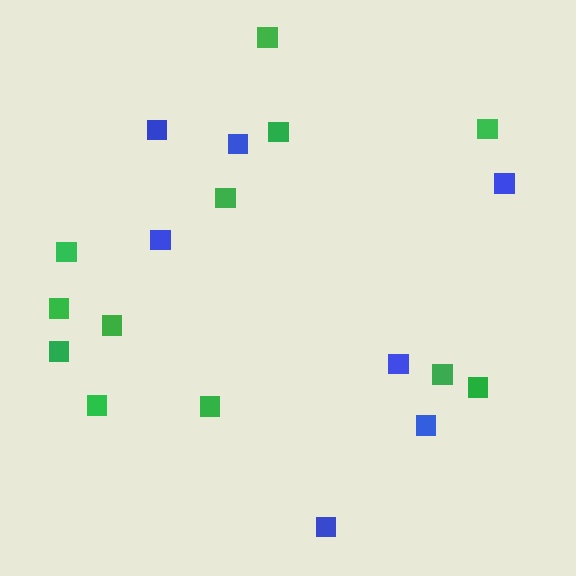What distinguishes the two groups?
There are 2 groups: one group of blue squares (7) and one group of green squares (12).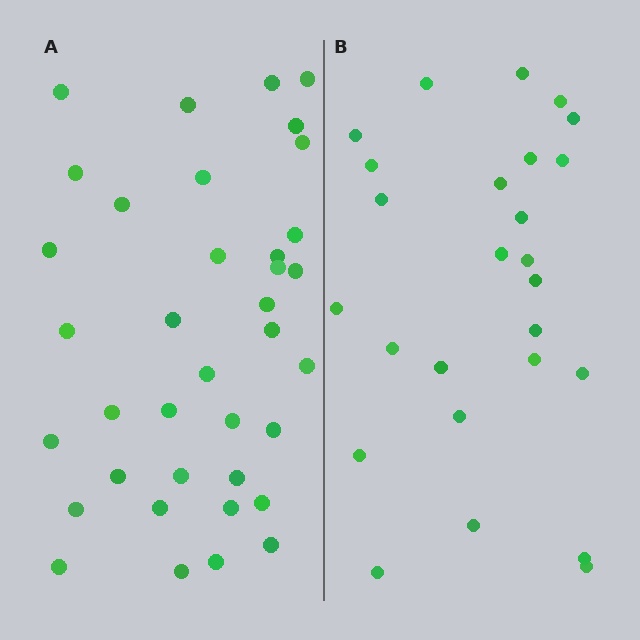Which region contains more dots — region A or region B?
Region A (the left region) has more dots.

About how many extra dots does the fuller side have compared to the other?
Region A has roughly 12 or so more dots than region B.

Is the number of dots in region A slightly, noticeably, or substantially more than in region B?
Region A has noticeably more, but not dramatically so. The ratio is roughly 1.4 to 1.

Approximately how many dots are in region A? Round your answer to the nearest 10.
About 40 dots. (The exact count is 37, which rounds to 40.)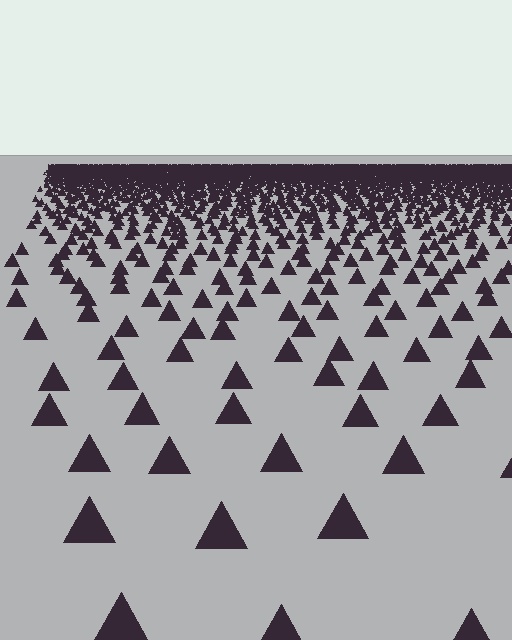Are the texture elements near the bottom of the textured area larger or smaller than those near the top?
Larger. Near the bottom, elements are closer to the viewer and appear at a bigger on-screen size.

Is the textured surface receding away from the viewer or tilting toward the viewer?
The surface is receding away from the viewer. Texture elements get smaller and denser toward the top.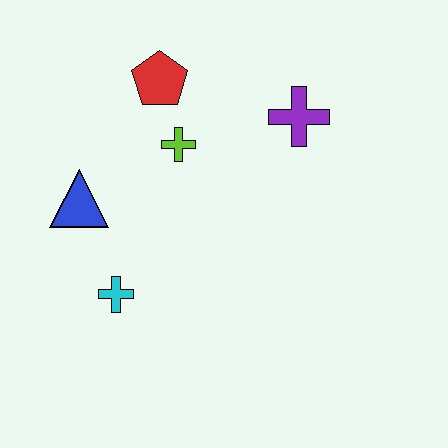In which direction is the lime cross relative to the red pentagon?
The lime cross is below the red pentagon.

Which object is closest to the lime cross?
The red pentagon is closest to the lime cross.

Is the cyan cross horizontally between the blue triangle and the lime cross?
Yes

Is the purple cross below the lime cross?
No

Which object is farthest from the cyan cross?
The purple cross is farthest from the cyan cross.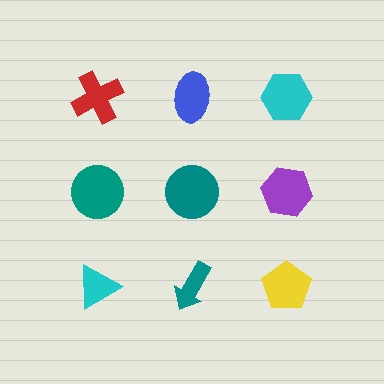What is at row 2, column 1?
A teal circle.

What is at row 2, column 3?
A purple hexagon.